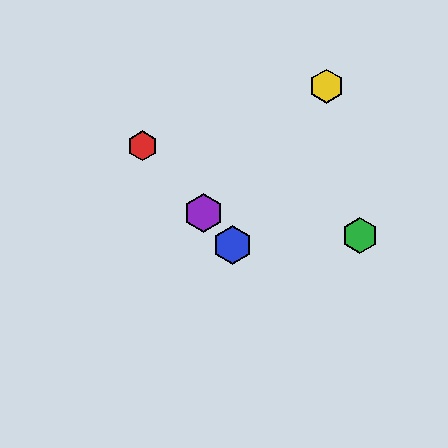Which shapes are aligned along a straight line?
The red hexagon, the blue hexagon, the purple hexagon are aligned along a straight line.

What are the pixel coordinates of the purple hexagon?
The purple hexagon is at (203, 213).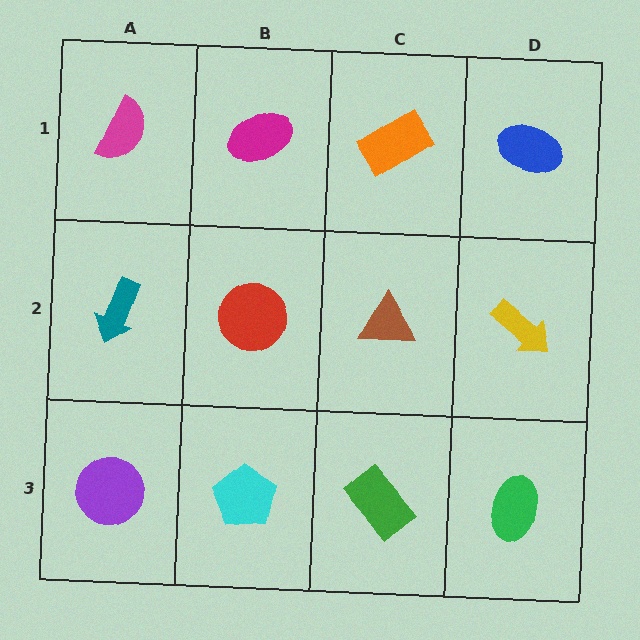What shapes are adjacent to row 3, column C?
A brown triangle (row 2, column C), a cyan pentagon (row 3, column B), a green ellipse (row 3, column D).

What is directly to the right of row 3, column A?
A cyan pentagon.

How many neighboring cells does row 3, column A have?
2.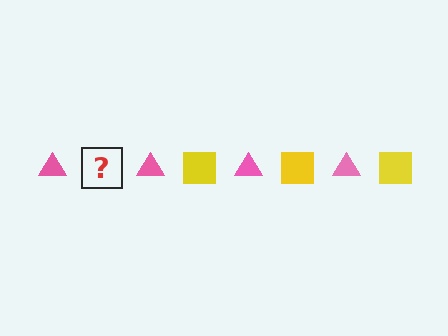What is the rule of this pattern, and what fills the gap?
The rule is that the pattern alternates between pink triangle and yellow square. The gap should be filled with a yellow square.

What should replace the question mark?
The question mark should be replaced with a yellow square.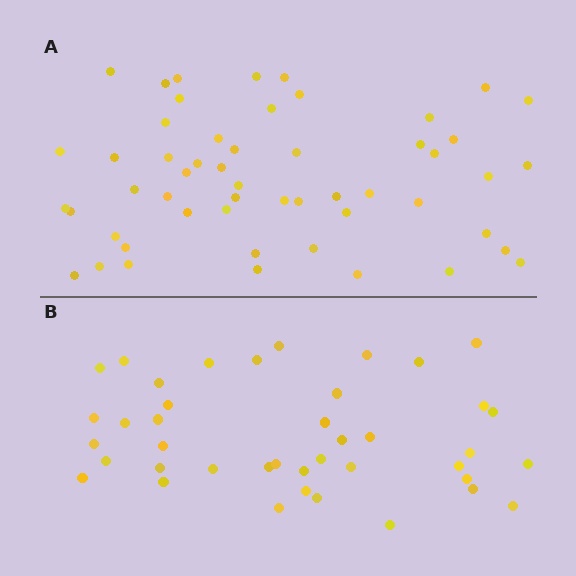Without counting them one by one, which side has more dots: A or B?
Region A (the top region) has more dots.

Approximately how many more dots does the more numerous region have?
Region A has roughly 12 or so more dots than region B.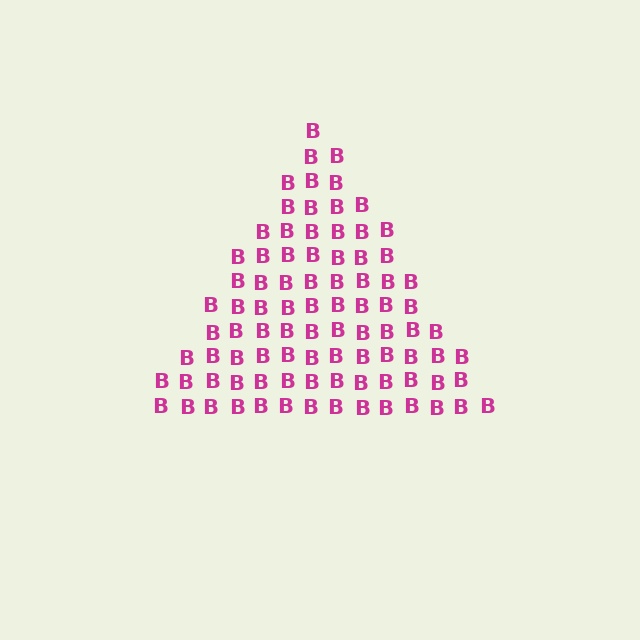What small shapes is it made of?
It is made of small letter B's.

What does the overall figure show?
The overall figure shows a triangle.